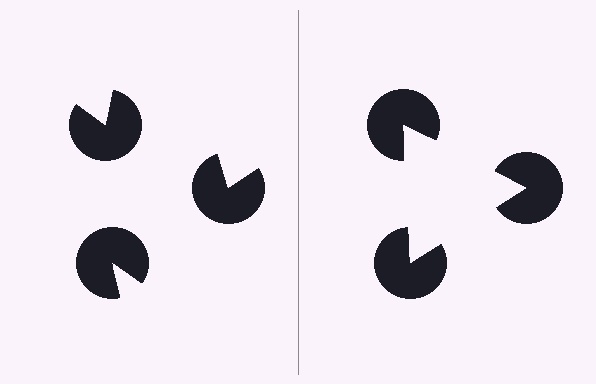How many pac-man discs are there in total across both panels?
6 — 3 on each side.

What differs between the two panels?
The pac-man discs are positioned identically on both sides; only the wedge orientations differ. On the right they align to a triangle; on the left they are misaligned.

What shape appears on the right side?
An illusory triangle.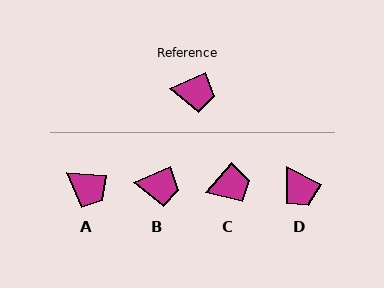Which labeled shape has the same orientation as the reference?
B.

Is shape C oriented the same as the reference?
No, it is off by about 25 degrees.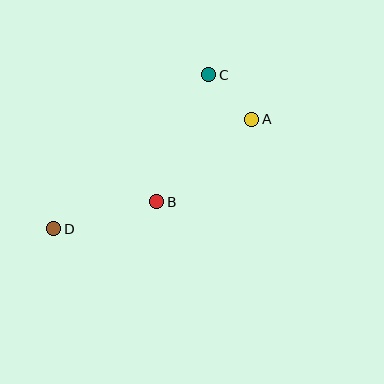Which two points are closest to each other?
Points A and C are closest to each other.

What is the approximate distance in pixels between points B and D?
The distance between B and D is approximately 107 pixels.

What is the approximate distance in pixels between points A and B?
The distance between A and B is approximately 126 pixels.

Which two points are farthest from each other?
Points A and D are farthest from each other.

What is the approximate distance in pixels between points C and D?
The distance between C and D is approximately 218 pixels.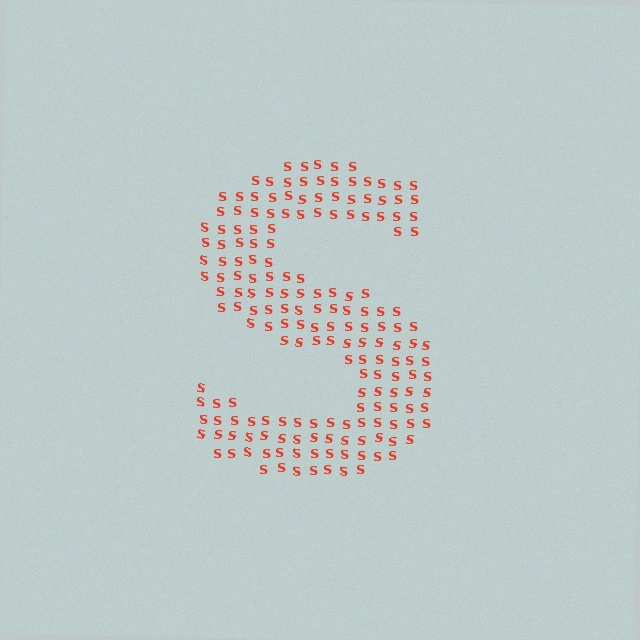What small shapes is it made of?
It is made of small letter S's.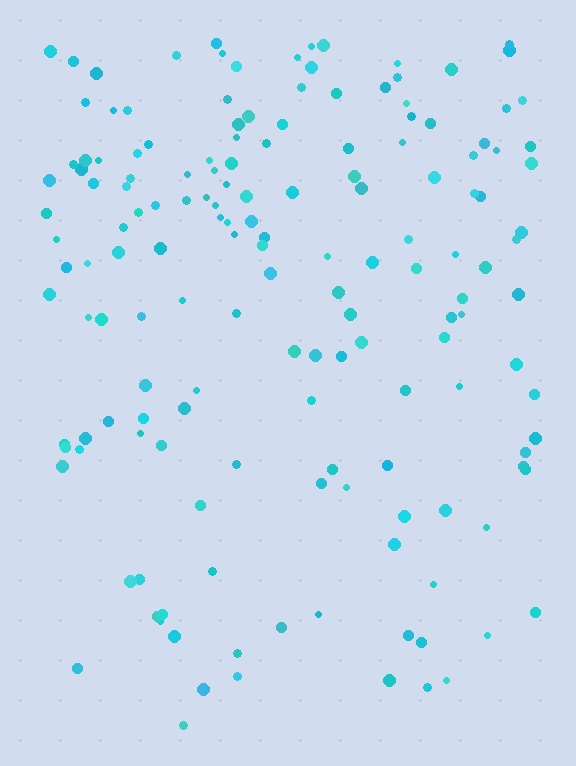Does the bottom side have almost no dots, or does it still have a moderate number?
Still a moderate number, just noticeably fewer than the top.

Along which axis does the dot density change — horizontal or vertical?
Vertical.